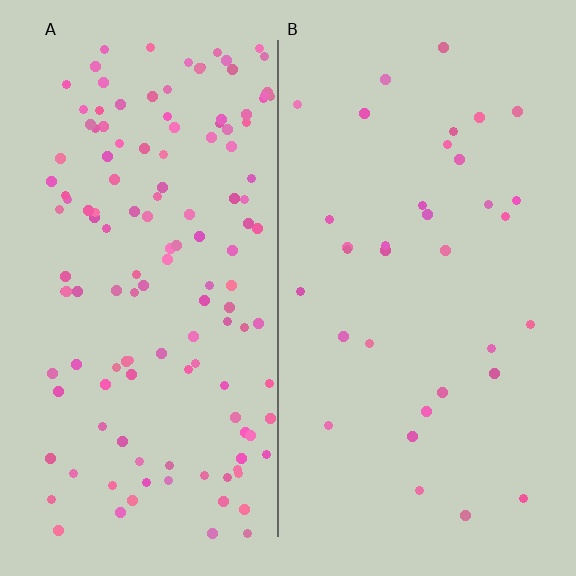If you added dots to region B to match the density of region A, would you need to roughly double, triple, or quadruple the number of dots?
Approximately quadruple.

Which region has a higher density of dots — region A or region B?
A (the left).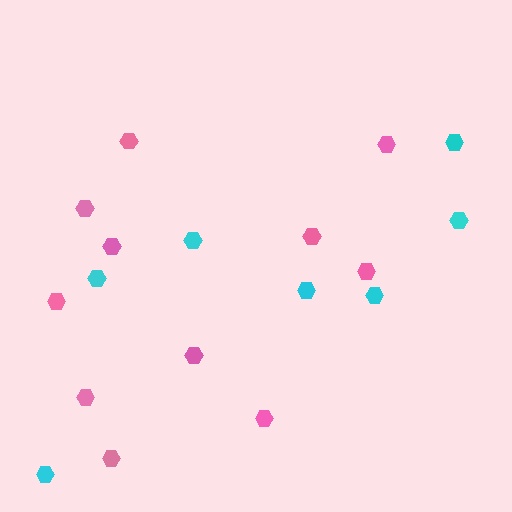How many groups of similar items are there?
There are 2 groups: one group of cyan hexagons (7) and one group of pink hexagons (11).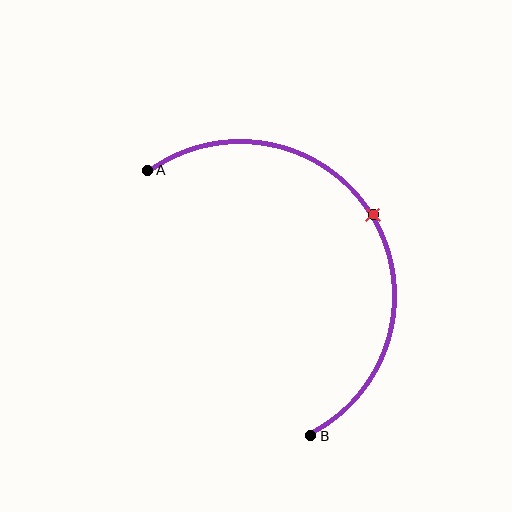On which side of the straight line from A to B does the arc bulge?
The arc bulges to the right of the straight line connecting A and B.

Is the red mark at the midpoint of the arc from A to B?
Yes. The red mark lies on the arc at equal arc-length from both A and B — it is the arc midpoint.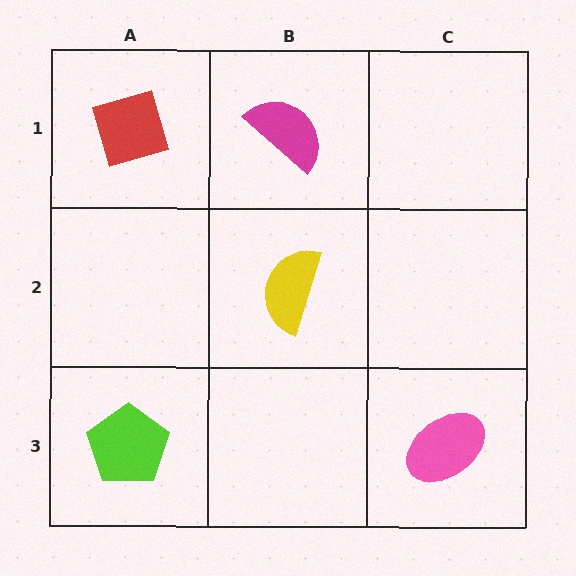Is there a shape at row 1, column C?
No, that cell is empty.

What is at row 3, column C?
A pink ellipse.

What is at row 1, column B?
A magenta semicircle.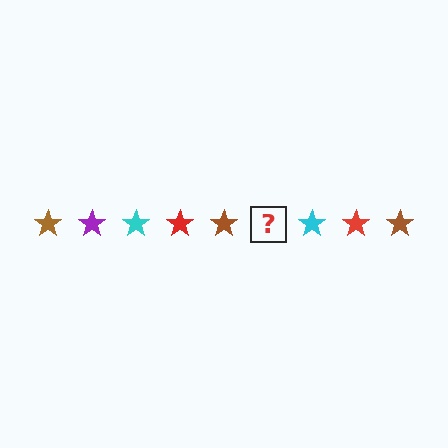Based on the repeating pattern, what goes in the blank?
The blank should be a purple star.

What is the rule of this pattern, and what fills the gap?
The rule is that the pattern cycles through brown, purple, cyan, red stars. The gap should be filled with a purple star.